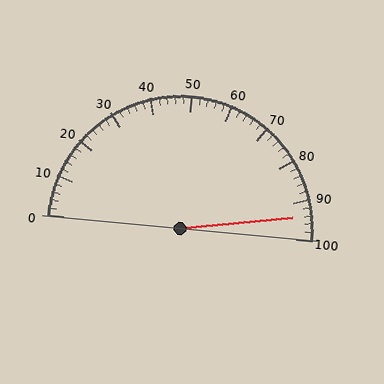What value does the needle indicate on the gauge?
The needle indicates approximately 94.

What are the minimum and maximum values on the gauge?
The gauge ranges from 0 to 100.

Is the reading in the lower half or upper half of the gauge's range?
The reading is in the upper half of the range (0 to 100).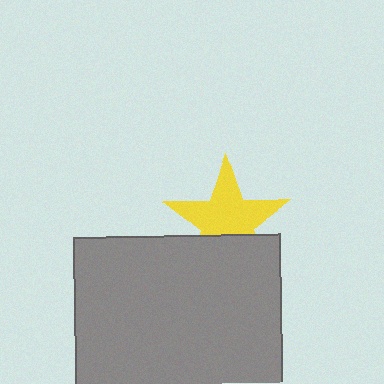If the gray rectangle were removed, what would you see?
You would see the complete yellow star.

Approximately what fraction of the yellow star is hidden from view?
Roughly 32% of the yellow star is hidden behind the gray rectangle.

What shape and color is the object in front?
The object in front is a gray rectangle.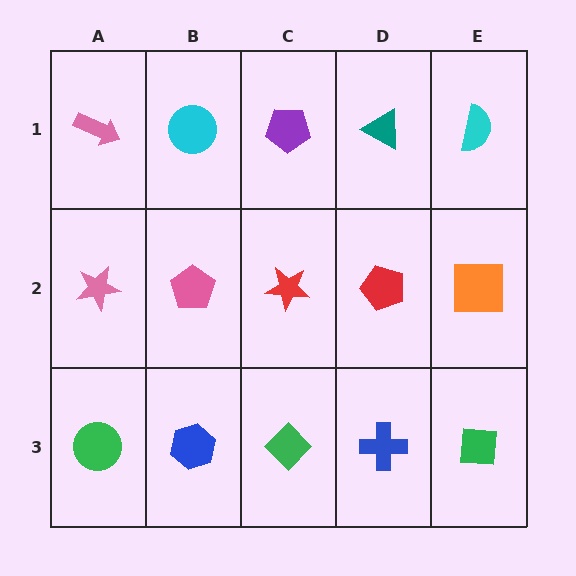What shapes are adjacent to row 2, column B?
A cyan circle (row 1, column B), a blue hexagon (row 3, column B), a pink star (row 2, column A), a red star (row 2, column C).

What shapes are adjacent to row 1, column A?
A pink star (row 2, column A), a cyan circle (row 1, column B).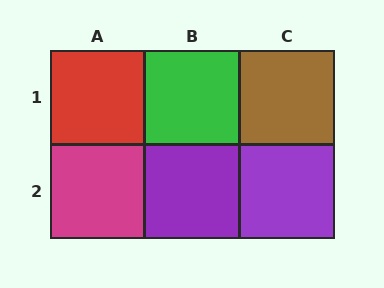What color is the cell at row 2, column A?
Magenta.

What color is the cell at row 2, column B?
Purple.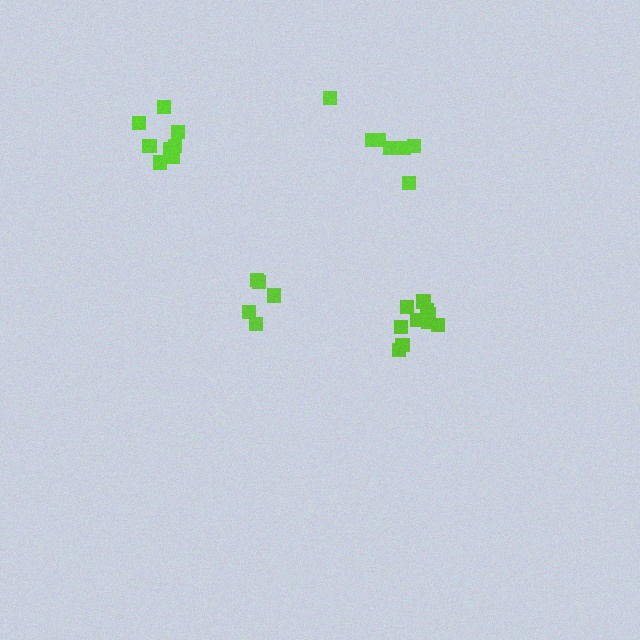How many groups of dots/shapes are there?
There are 4 groups.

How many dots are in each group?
Group 1: 11 dots, Group 2: 8 dots, Group 3: 5 dots, Group 4: 7 dots (31 total).